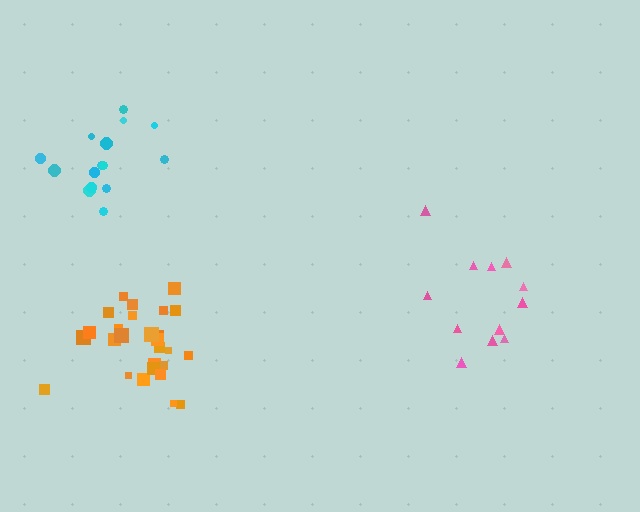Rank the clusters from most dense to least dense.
orange, cyan, pink.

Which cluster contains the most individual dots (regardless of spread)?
Orange (28).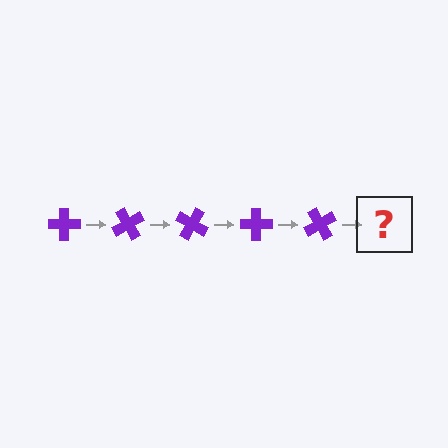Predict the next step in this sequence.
The next step is a purple cross rotated 300 degrees.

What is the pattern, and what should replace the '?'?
The pattern is that the cross rotates 60 degrees each step. The '?' should be a purple cross rotated 300 degrees.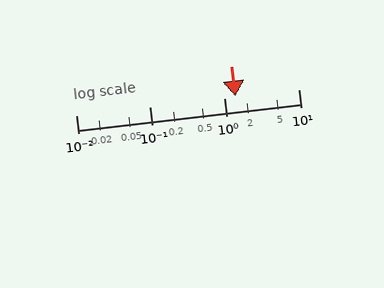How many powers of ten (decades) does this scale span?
The scale spans 3 decades, from 0.01 to 10.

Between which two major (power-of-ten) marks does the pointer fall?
The pointer is between 1 and 10.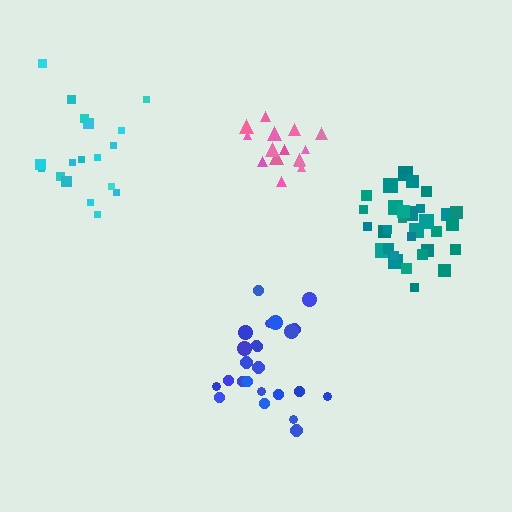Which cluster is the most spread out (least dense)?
Cyan.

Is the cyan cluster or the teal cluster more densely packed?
Teal.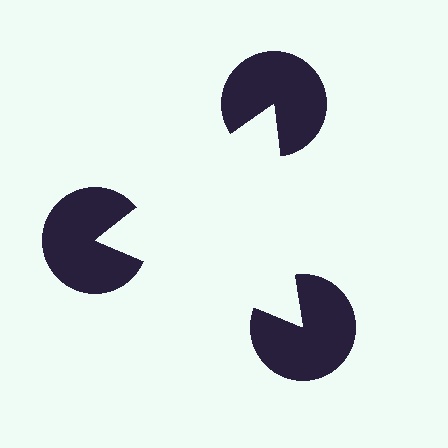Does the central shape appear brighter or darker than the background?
It typically appears slightly brighter than the background, even though no actual brightness change is drawn.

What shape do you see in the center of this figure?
An illusory triangle — its edges are inferred from the aligned wedge cuts in the pac-man discs, not physically drawn.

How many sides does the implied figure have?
3 sides.